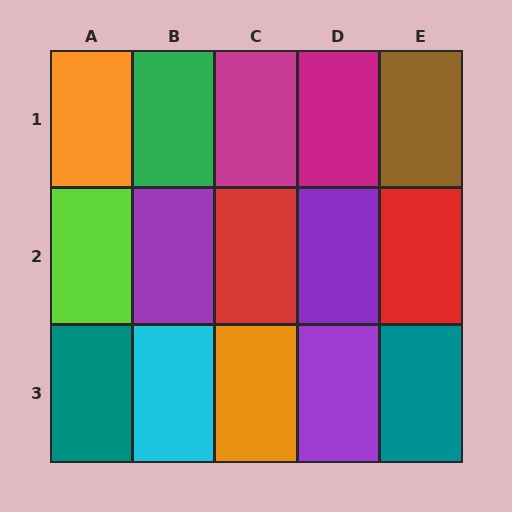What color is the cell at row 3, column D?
Purple.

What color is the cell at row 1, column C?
Magenta.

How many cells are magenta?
2 cells are magenta.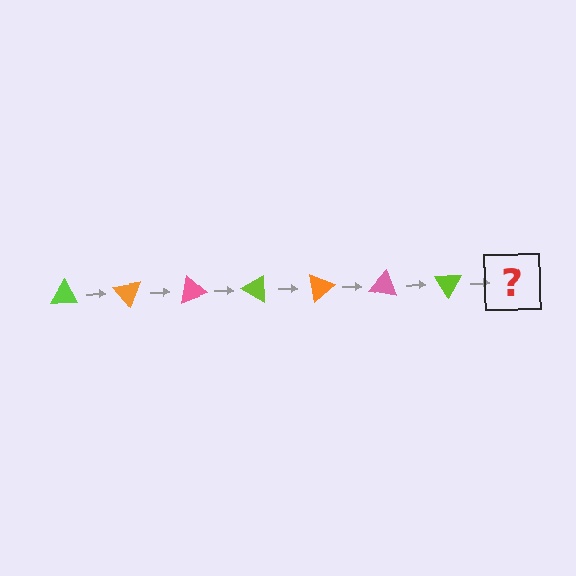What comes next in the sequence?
The next element should be an orange triangle, rotated 350 degrees from the start.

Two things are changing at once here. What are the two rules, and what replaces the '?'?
The two rules are that it rotates 50 degrees each step and the color cycles through lime, orange, and pink. The '?' should be an orange triangle, rotated 350 degrees from the start.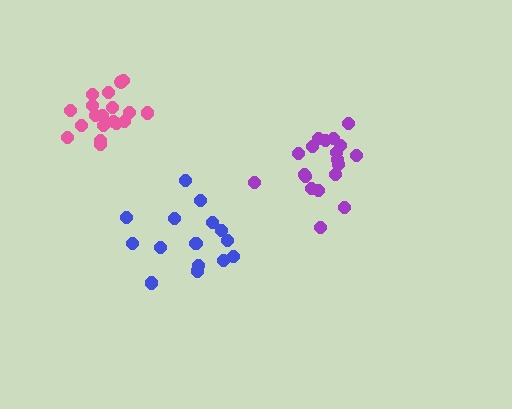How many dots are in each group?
Group 1: 19 dots, Group 2: 15 dots, Group 3: 19 dots (53 total).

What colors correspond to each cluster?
The clusters are colored: purple, blue, pink.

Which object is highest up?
The pink cluster is topmost.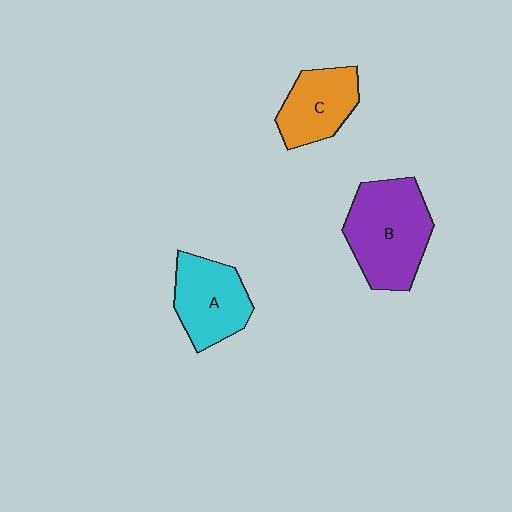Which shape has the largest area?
Shape B (purple).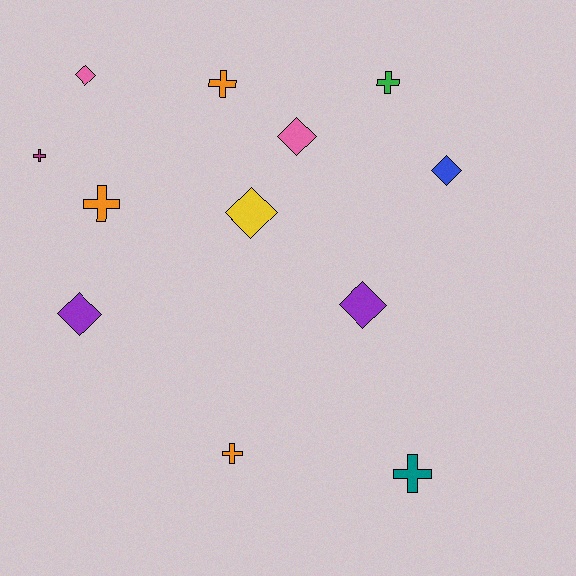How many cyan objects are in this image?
There are no cyan objects.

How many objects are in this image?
There are 12 objects.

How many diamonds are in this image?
There are 6 diamonds.